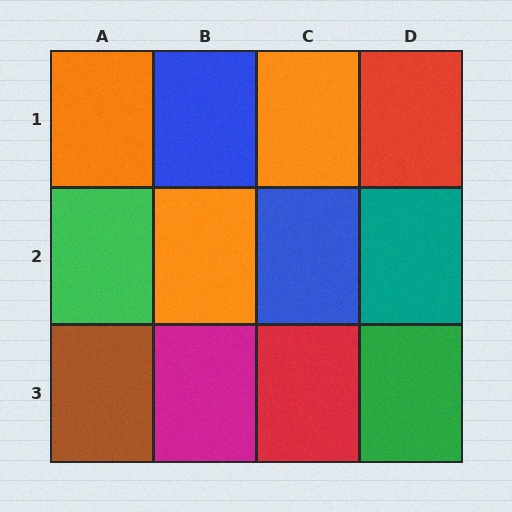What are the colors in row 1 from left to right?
Orange, blue, orange, red.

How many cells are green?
2 cells are green.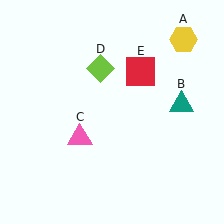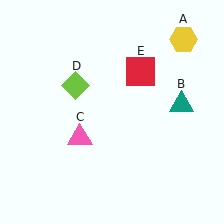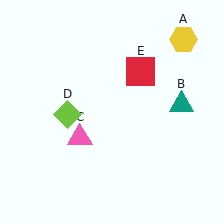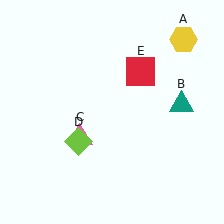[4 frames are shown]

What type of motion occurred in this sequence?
The lime diamond (object D) rotated counterclockwise around the center of the scene.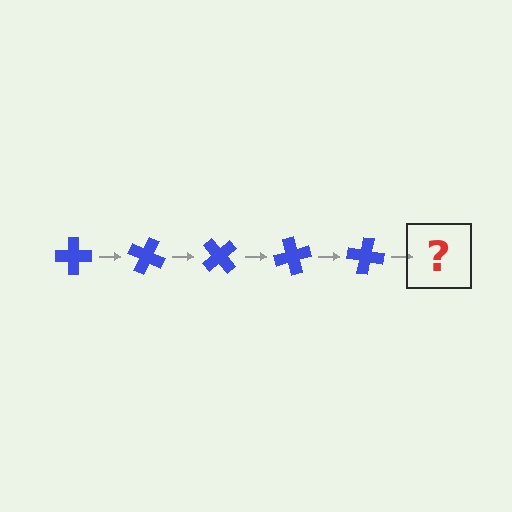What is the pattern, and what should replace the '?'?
The pattern is that the cross rotates 25 degrees each step. The '?' should be a blue cross rotated 125 degrees.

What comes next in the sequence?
The next element should be a blue cross rotated 125 degrees.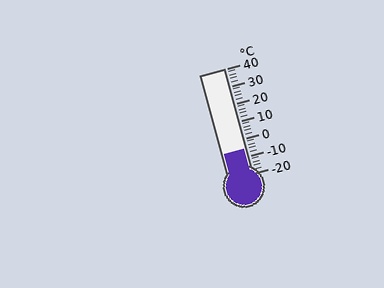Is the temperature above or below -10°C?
The temperature is above -10°C.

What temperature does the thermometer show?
The thermometer shows approximately -6°C.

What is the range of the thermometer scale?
The thermometer scale ranges from -20°C to 40°C.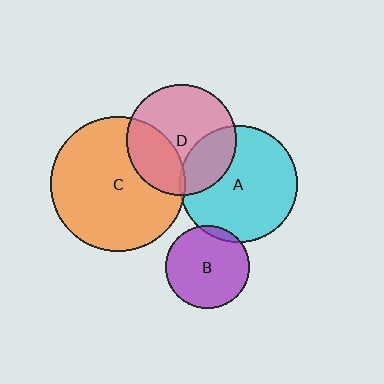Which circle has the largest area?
Circle C (orange).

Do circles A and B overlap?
Yes.